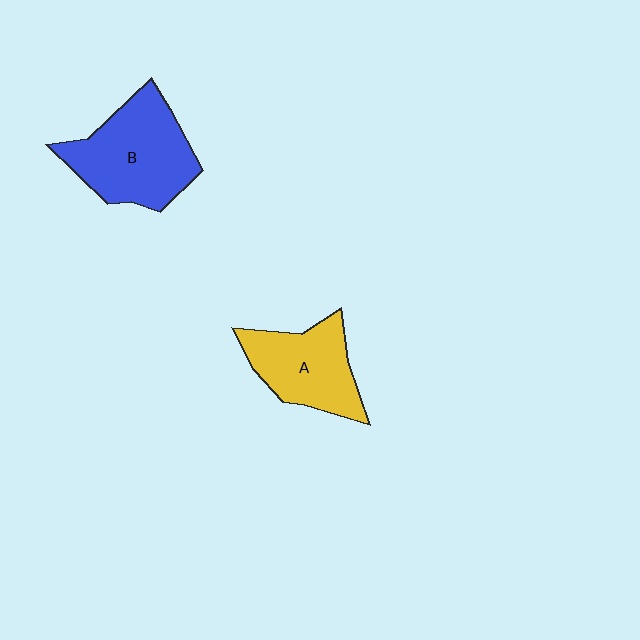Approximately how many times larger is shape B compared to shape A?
Approximately 1.3 times.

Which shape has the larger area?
Shape B (blue).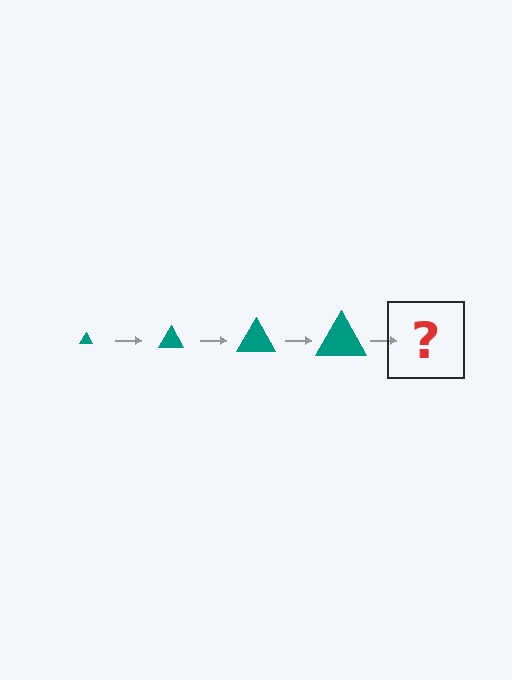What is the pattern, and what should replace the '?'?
The pattern is that the triangle gets progressively larger each step. The '?' should be a teal triangle, larger than the previous one.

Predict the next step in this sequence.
The next step is a teal triangle, larger than the previous one.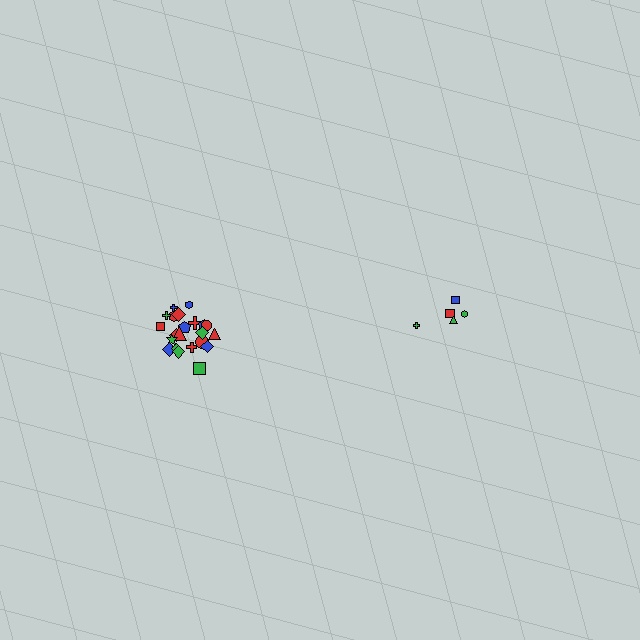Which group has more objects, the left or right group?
The left group.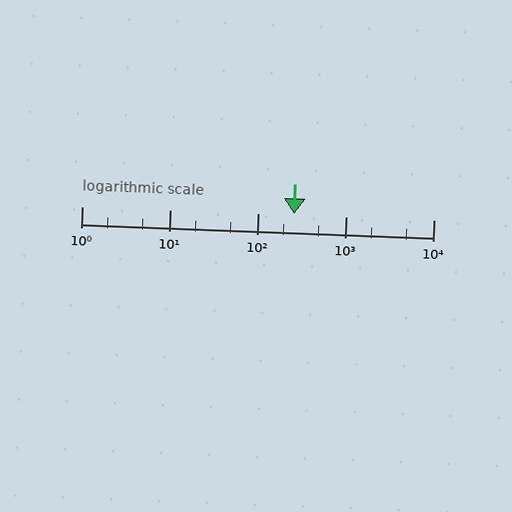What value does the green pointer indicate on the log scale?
The pointer indicates approximately 260.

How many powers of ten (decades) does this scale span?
The scale spans 4 decades, from 1 to 10000.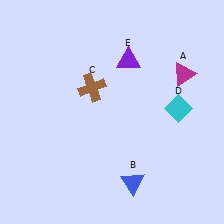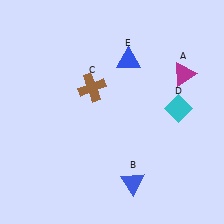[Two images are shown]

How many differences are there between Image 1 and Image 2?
There is 1 difference between the two images.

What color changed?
The triangle (E) changed from purple in Image 1 to blue in Image 2.